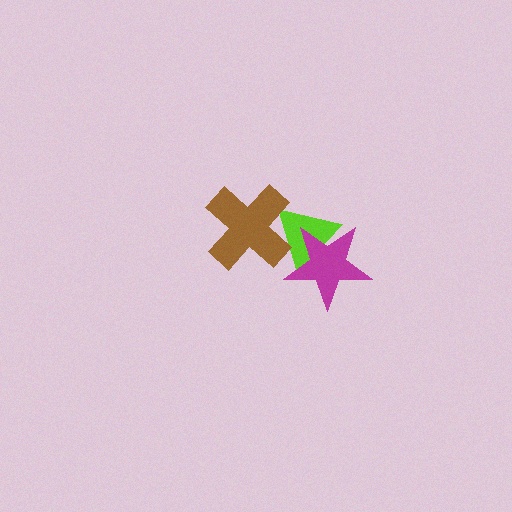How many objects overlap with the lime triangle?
2 objects overlap with the lime triangle.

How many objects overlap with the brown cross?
1 object overlaps with the brown cross.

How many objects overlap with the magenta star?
1 object overlaps with the magenta star.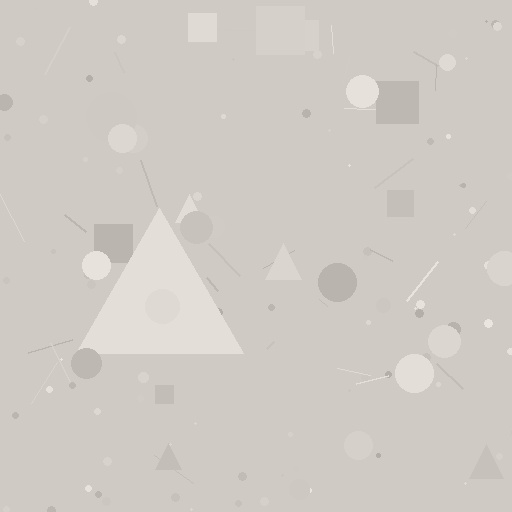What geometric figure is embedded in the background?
A triangle is embedded in the background.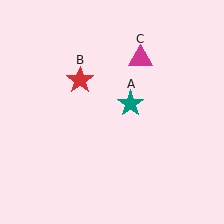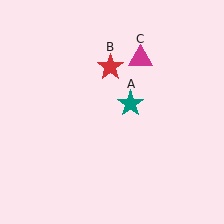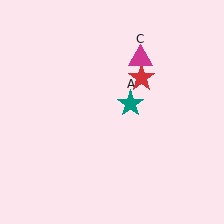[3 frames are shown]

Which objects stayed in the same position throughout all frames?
Teal star (object A) and magenta triangle (object C) remained stationary.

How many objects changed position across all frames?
1 object changed position: red star (object B).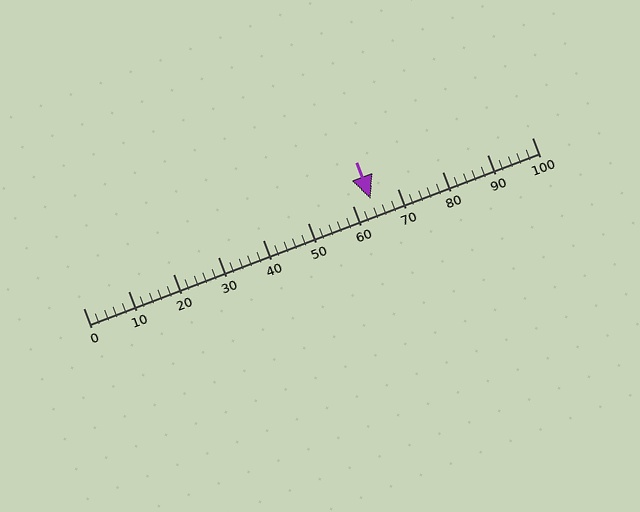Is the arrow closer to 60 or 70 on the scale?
The arrow is closer to 60.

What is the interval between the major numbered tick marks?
The major tick marks are spaced 10 units apart.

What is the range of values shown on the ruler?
The ruler shows values from 0 to 100.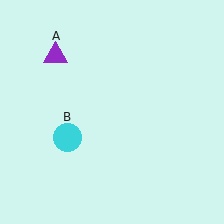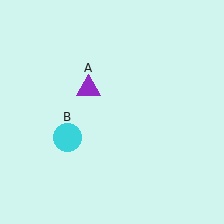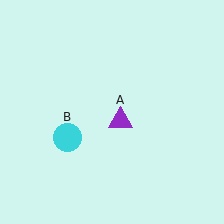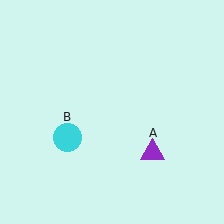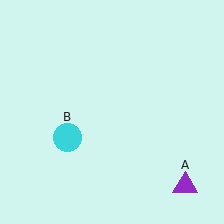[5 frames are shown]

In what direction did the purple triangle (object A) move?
The purple triangle (object A) moved down and to the right.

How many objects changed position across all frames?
1 object changed position: purple triangle (object A).